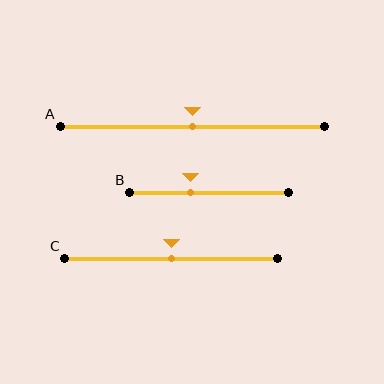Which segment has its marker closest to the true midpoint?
Segment A has its marker closest to the true midpoint.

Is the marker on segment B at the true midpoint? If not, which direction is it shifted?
No, the marker on segment B is shifted to the left by about 12% of the segment length.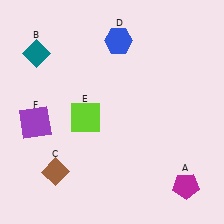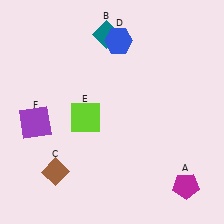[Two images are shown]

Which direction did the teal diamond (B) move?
The teal diamond (B) moved right.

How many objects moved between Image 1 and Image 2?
1 object moved between the two images.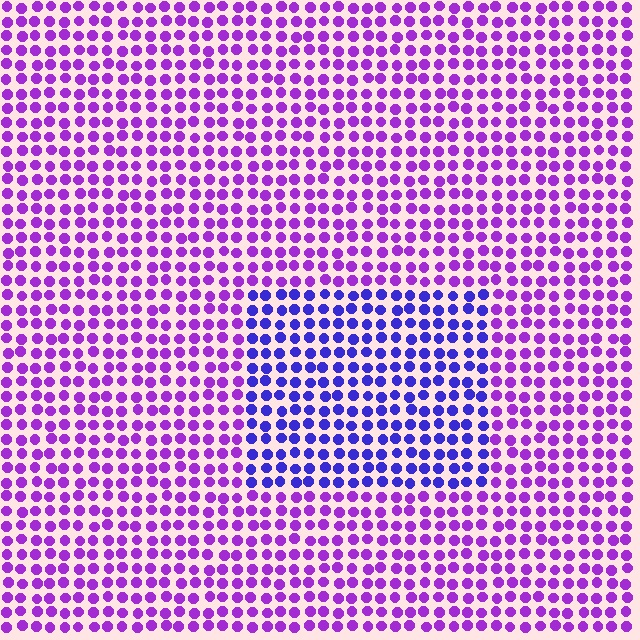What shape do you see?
I see a rectangle.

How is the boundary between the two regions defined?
The boundary is defined purely by a slight shift in hue (about 38 degrees). Spacing, size, and orientation are identical on both sides.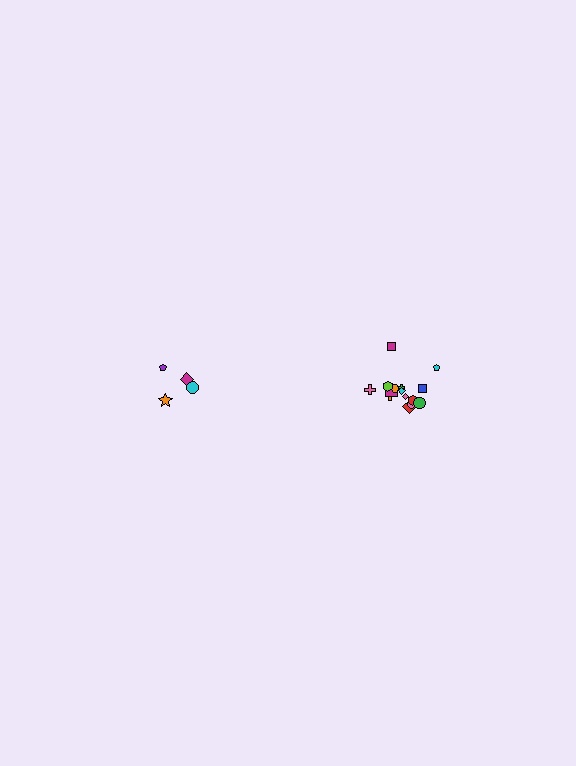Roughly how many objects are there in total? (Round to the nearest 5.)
Roughly 20 objects in total.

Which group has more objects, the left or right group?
The right group.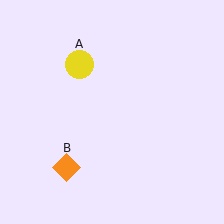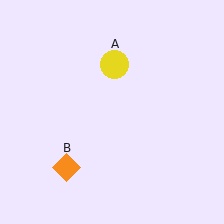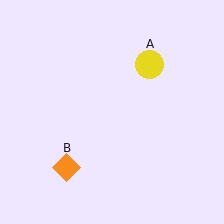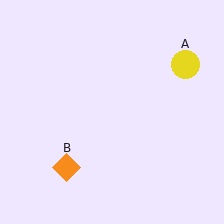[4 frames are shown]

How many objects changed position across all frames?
1 object changed position: yellow circle (object A).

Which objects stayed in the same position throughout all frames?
Orange diamond (object B) remained stationary.